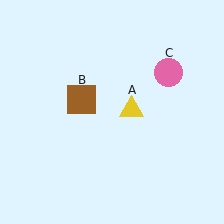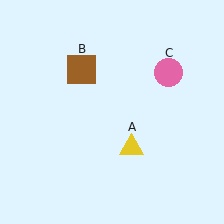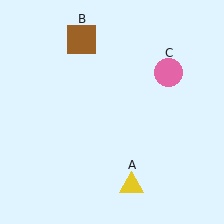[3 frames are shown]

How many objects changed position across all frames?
2 objects changed position: yellow triangle (object A), brown square (object B).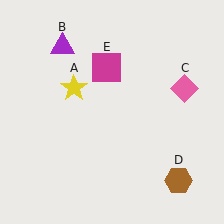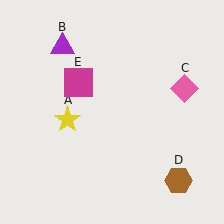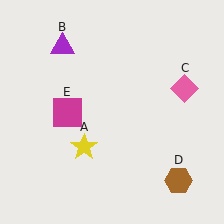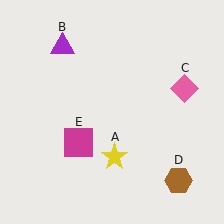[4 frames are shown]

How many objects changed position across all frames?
2 objects changed position: yellow star (object A), magenta square (object E).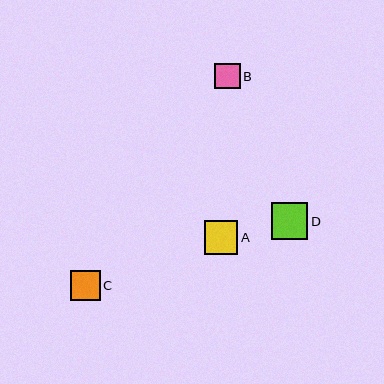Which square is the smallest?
Square B is the smallest with a size of approximately 25 pixels.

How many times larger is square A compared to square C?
Square A is approximately 1.1 times the size of square C.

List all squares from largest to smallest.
From largest to smallest: D, A, C, B.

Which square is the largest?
Square D is the largest with a size of approximately 37 pixels.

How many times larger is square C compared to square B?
Square C is approximately 1.1 times the size of square B.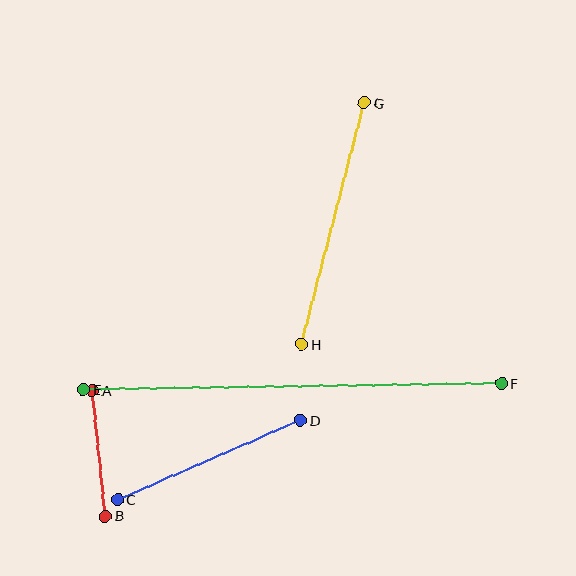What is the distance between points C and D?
The distance is approximately 199 pixels.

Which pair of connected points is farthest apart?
Points E and F are farthest apart.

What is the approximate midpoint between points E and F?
The midpoint is at approximately (292, 386) pixels.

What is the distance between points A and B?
The distance is approximately 127 pixels.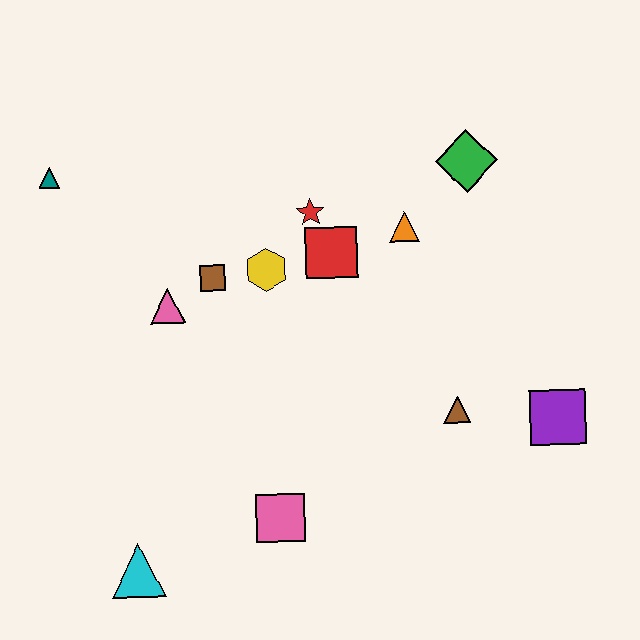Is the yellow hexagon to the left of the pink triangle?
No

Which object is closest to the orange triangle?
The red square is closest to the orange triangle.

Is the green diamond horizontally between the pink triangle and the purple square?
Yes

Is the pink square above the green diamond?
No